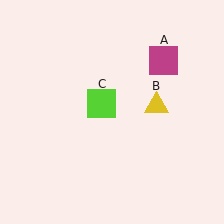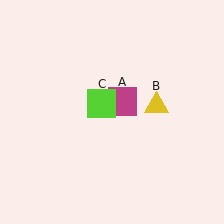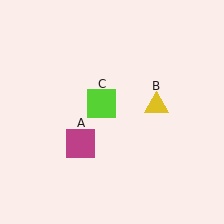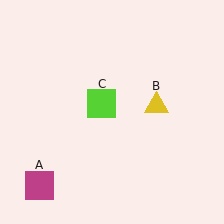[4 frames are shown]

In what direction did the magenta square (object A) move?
The magenta square (object A) moved down and to the left.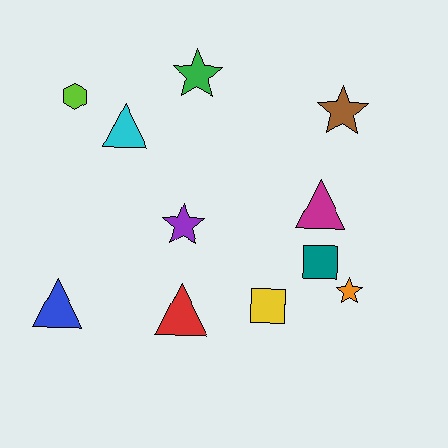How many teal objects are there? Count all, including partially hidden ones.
There is 1 teal object.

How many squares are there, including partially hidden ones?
There are 2 squares.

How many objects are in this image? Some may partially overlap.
There are 11 objects.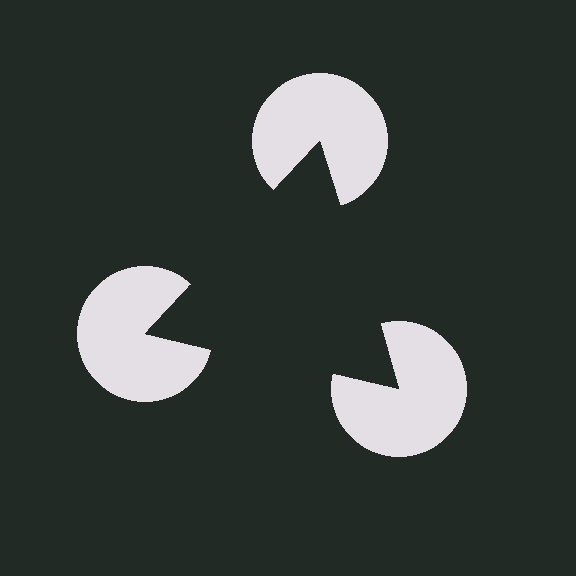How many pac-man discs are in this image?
There are 3 — one at each vertex of the illusory triangle.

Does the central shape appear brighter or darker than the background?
It typically appears slightly darker than the background, even though no actual brightness change is drawn.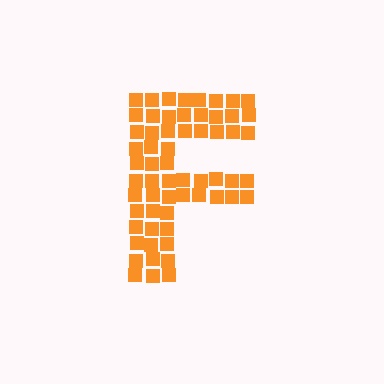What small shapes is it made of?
It is made of small squares.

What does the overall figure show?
The overall figure shows the letter F.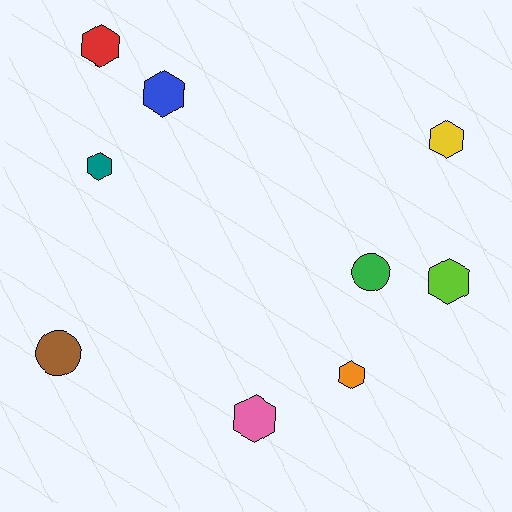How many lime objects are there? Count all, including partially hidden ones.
There is 1 lime object.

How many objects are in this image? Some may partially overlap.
There are 9 objects.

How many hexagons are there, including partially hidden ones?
There are 7 hexagons.